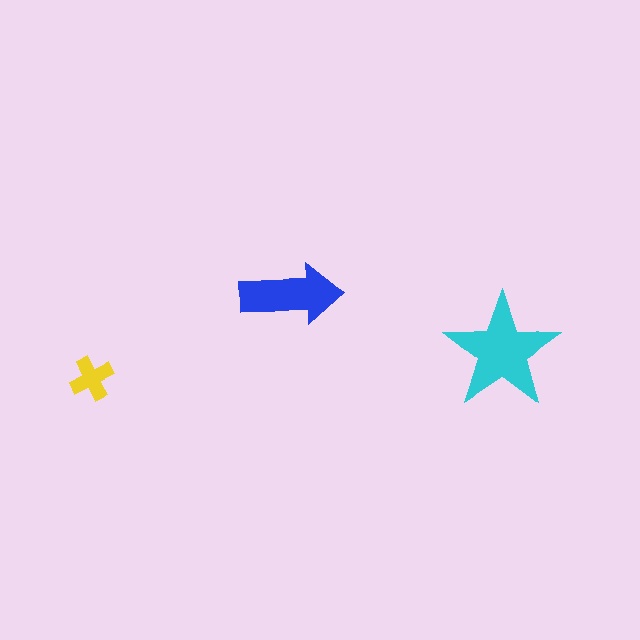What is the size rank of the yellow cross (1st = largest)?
3rd.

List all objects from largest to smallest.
The cyan star, the blue arrow, the yellow cross.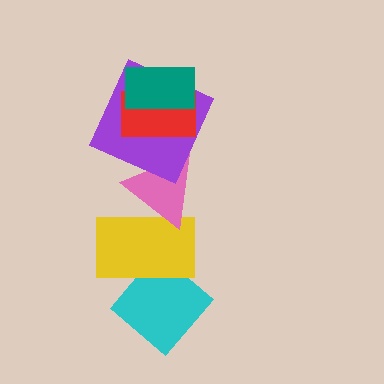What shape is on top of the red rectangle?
The teal rectangle is on top of the red rectangle.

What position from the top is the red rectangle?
The red rectangle is 2nd from the top.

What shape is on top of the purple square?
The red rectangle is on top of the purple square.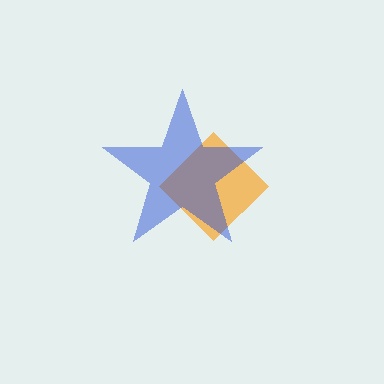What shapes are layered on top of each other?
The layered shapes are: an orange diamond, a blue star.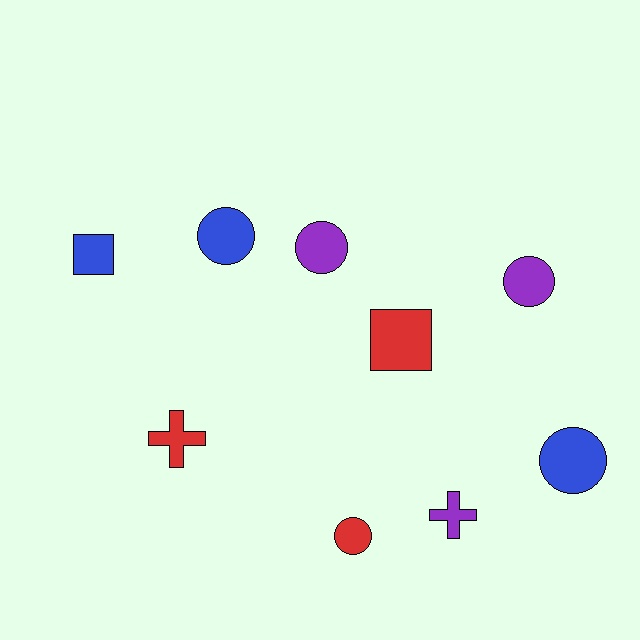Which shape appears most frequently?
Circle, with 5 objects.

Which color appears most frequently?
Red, with 3 objects.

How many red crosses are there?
There is 1 red cross.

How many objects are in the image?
There are 9 objects.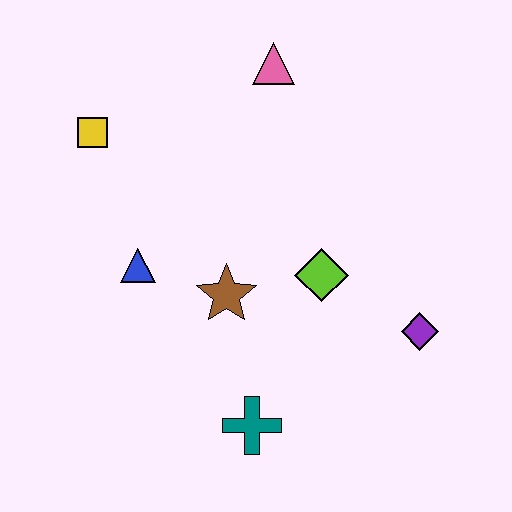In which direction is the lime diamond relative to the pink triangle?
The lime diamond is below the pink triangle.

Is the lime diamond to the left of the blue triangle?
No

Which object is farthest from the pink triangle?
The teal cross is farthest from the pink triangle.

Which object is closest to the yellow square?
The blue triangle is closest to the yellow square.